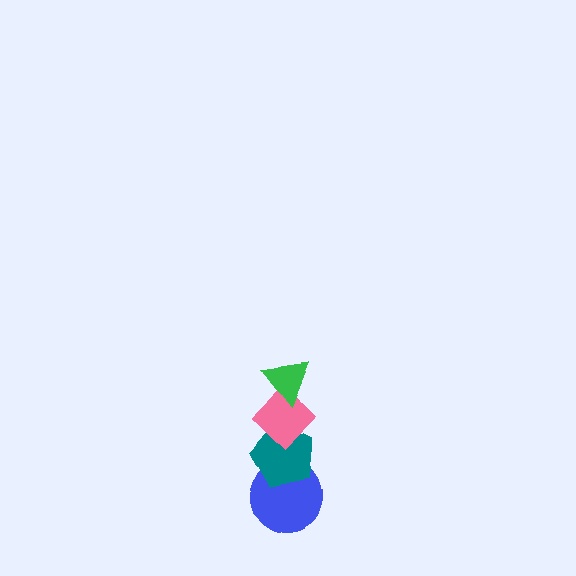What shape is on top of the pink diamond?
The green triangle is on top of the pink diamond.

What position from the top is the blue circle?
The blue circle is 4th from the top.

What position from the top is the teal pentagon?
The teal pentagon is 3rd from the top.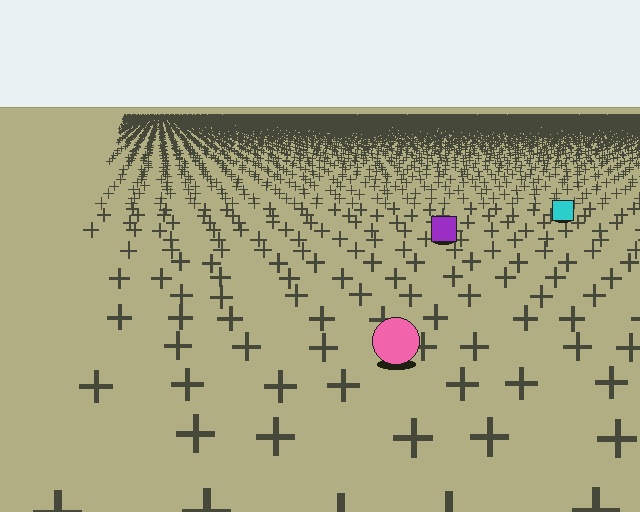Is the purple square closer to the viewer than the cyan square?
Yes. The purple square is closer — you can tell from the texture gradient: the ground texture is coarser near it.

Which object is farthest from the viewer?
The cyan square is farthest from the viewer. It appears smaller and the ground texture around it is denser.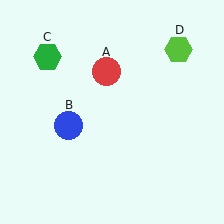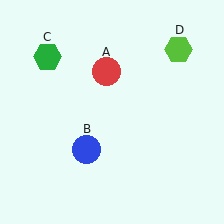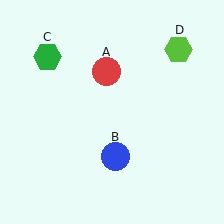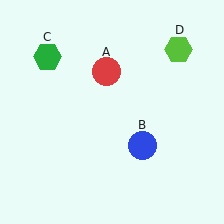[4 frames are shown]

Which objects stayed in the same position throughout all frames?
Red circle (object A) and green hexagon (object C) and lime hexagon (object D) remained stationary.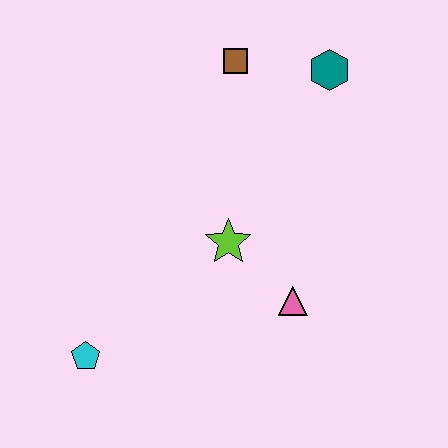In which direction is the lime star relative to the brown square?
The lime star is below the brown square.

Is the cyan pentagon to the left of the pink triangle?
Yes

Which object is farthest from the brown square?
The cyan pentagon is farthest from the brown square.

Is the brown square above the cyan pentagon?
Yes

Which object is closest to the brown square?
The teal hexagon is closest to the brown square.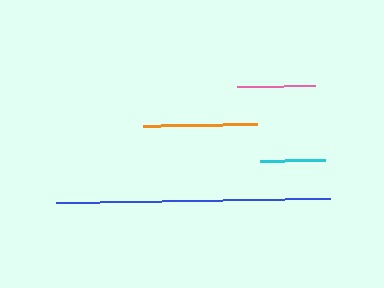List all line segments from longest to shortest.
From longest to shortest: blue, orange, pink, cyan.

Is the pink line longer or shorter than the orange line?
The orange line is longer than the pink line.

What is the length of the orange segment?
The orange segment is approximately 115 pixels long.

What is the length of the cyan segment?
The cyan segment is approximately 65 pixels long.